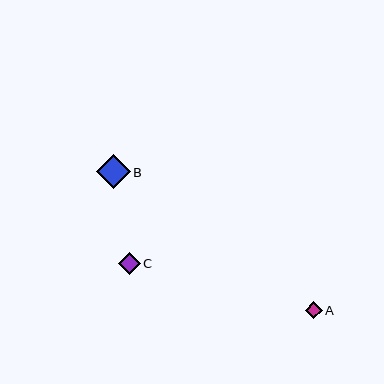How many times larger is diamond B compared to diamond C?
Diamond B is approximately 1.6 times the size of diamond C.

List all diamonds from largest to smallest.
From largest to smallest: B, C, A.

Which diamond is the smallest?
Diamond A is the smallest with a size of approximately 17 pixels.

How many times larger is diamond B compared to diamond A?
Diamond B is approximately 2.0 times the size of diamond A.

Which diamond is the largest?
Diamond B is the largest with a size of approximately 34 pixels.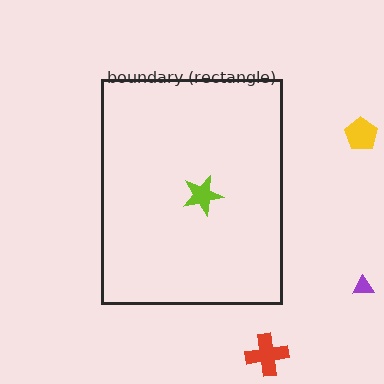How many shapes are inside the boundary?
1 inside, 3 outside.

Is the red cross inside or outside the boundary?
Outside.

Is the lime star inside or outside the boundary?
Inside.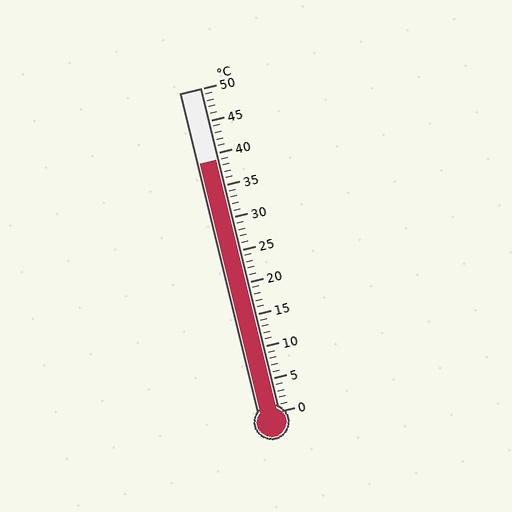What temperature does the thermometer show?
The thermometer shows approximately 39°C.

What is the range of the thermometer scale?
The thermometer scale ranges from 0°C to 50°C.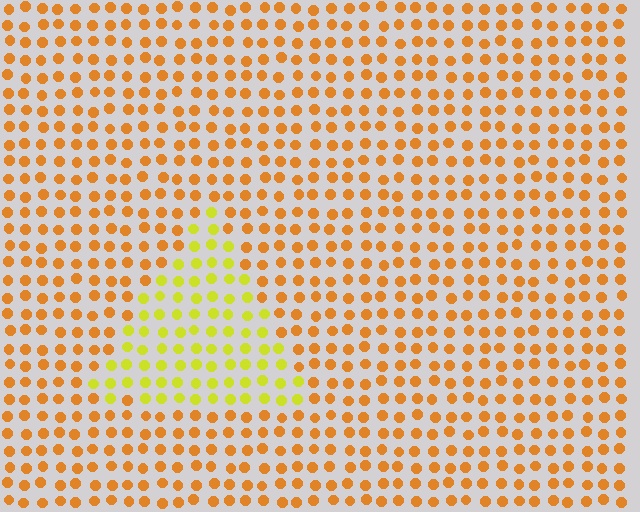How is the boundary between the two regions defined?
The boundary is defined purely by a slight shift in hue (about 38 degrees). Spacing, size, and orientation are identical on both sides.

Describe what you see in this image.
The image is filled with small orange elements in a uniform arrangement. A triangle-shaped region is visible where the elements are tinted to a slightly different hue, forming a subtle color boundary.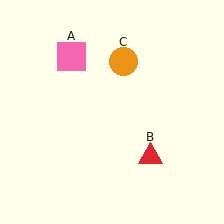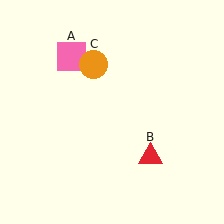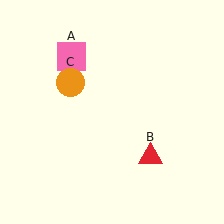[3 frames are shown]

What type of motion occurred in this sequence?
The orange circle (object C) rotated counterclockwise around the center of the scene.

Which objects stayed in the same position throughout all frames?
Pink square (object A) and red triangle (object B) remained stationary.